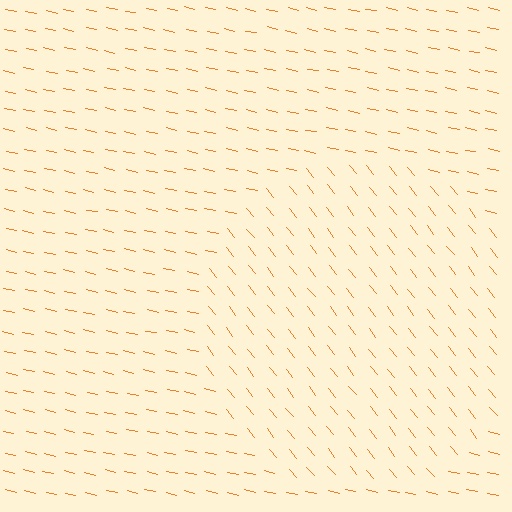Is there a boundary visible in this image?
Yes, there is a texture boundary formed by a change in line orientation.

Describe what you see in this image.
The image is filled with small orange line segments. A circle region in the image has lines oriented differently from the surrounding lines, creating a visible texture boundary.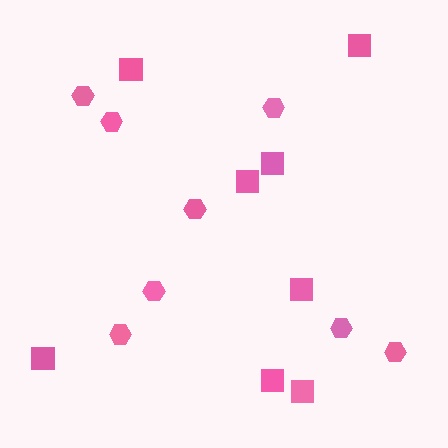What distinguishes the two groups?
There are 2 groups: one group of squares (8) and one group of hexagons (8).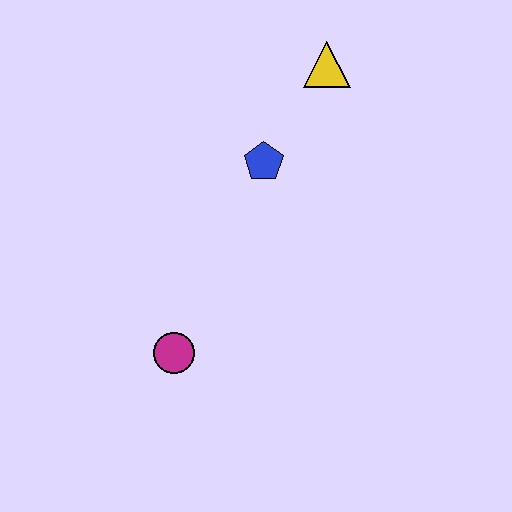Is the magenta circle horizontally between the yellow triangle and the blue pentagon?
No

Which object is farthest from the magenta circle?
The yellow triangle is farthest from the magenta circle.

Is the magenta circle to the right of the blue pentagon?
No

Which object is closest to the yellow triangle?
The blue pentagon is closest to the yellow triangle.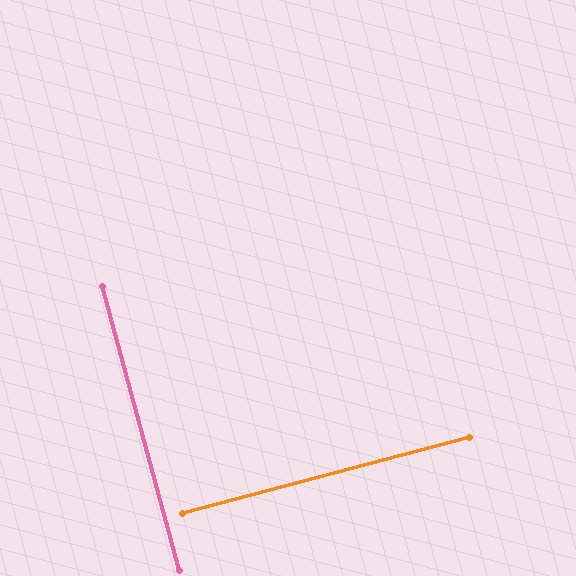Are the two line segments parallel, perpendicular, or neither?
Perpendicular — they meet at approximately 89°.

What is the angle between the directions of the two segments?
Approximately 89 degrees.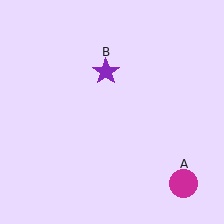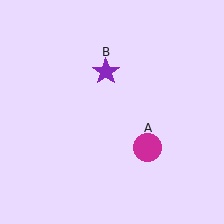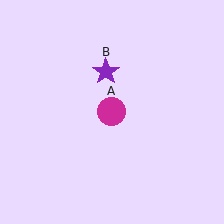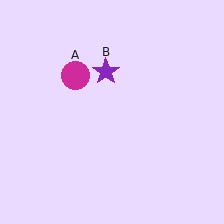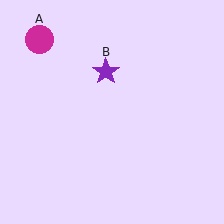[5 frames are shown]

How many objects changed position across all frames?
1 object changed position: magenta circle (object A).